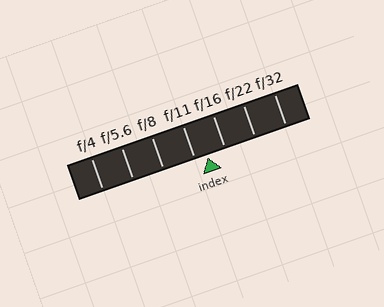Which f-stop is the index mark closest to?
The index mark is closest to f/11.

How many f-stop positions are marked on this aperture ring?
There are 7 f-stop positions marked.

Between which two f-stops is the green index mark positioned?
The index mark is between f/11 and f/16.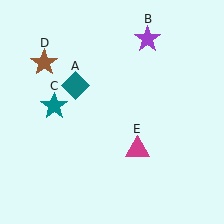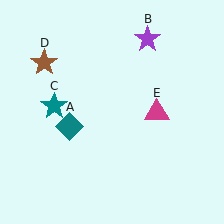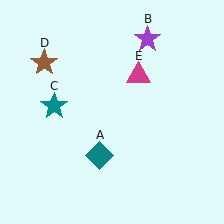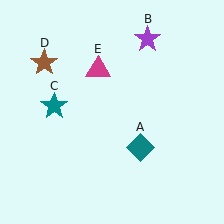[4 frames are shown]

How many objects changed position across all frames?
2 objects changed position: teal diamond (object A), magenta triangle (object E).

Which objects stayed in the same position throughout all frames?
Purple star (object B) and teal star (object C) and brown star (object D) remained stationary.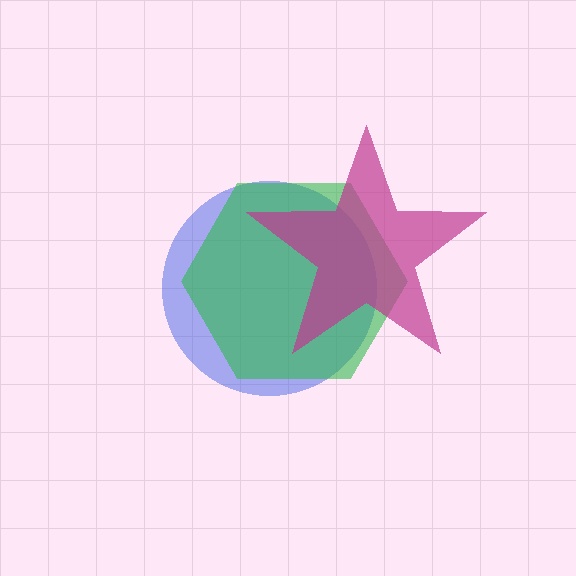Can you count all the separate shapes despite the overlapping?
Yes, there are 3 separate shapes.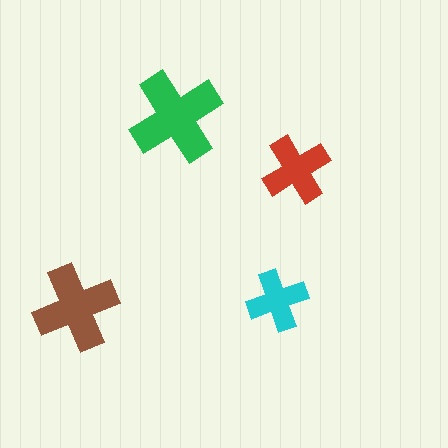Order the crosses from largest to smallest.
the green one, the brown one, the red one, the cyan one.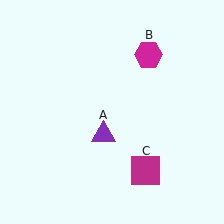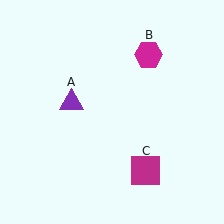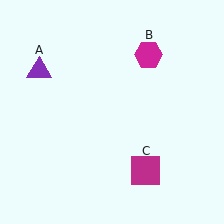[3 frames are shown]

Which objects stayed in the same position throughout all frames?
Magenta hexagon (object B) and magenta square (object C) remained stationary.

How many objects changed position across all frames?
1 object changed position: purple triangle (object A).